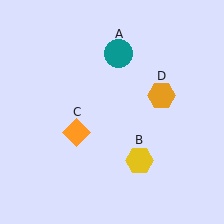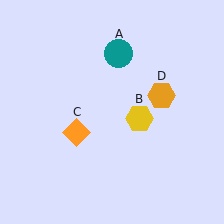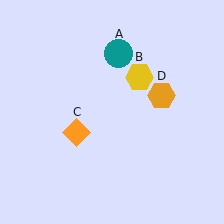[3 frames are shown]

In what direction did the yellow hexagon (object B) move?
The yellow hexagon (object B) moved up.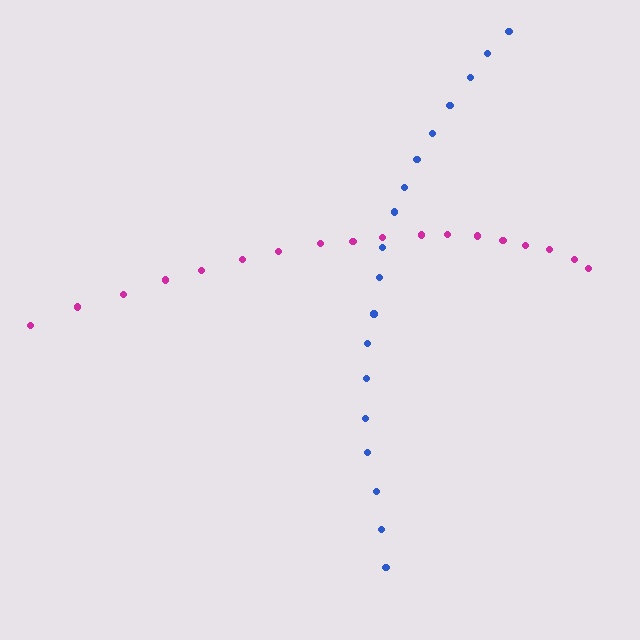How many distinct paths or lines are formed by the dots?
There are 2 distinct paths.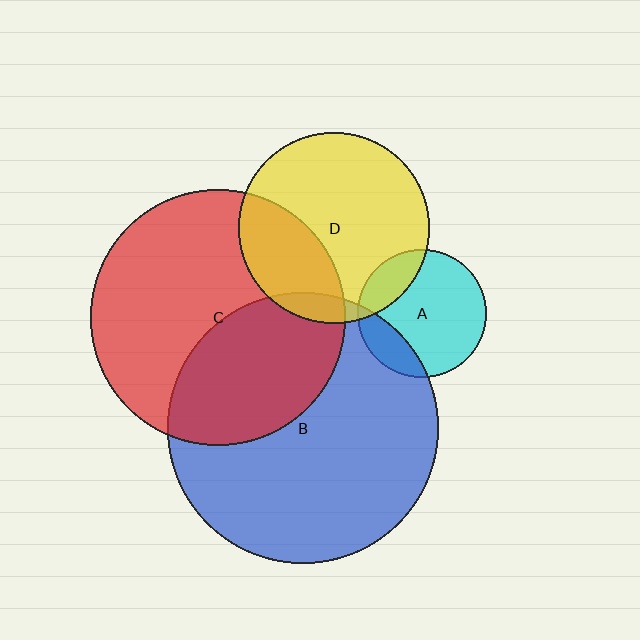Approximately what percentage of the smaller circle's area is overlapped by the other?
Approximately 30%.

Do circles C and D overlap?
Yes.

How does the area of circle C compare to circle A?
Approximately 4.0 times.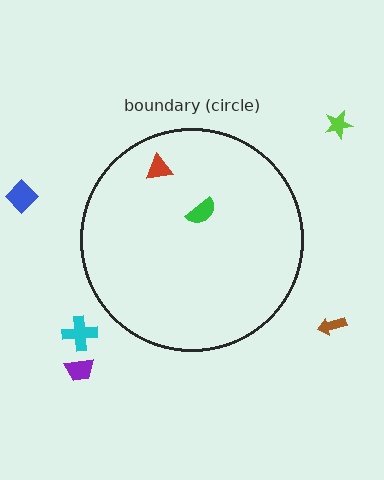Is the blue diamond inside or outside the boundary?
Outside.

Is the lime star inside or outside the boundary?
Outside.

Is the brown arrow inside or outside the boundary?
Outside.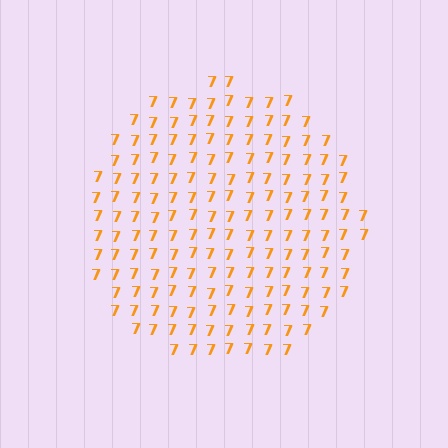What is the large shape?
The large shape is a circle.